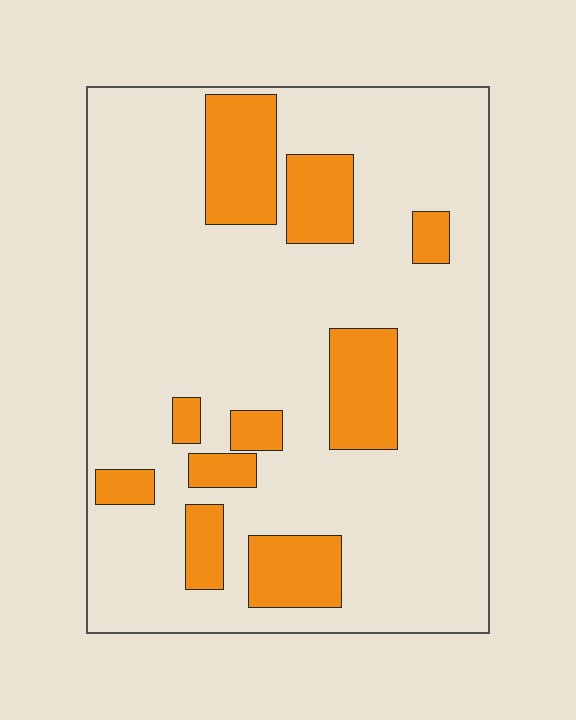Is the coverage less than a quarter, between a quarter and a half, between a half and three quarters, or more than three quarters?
Less than a quarter.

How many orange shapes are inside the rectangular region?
10.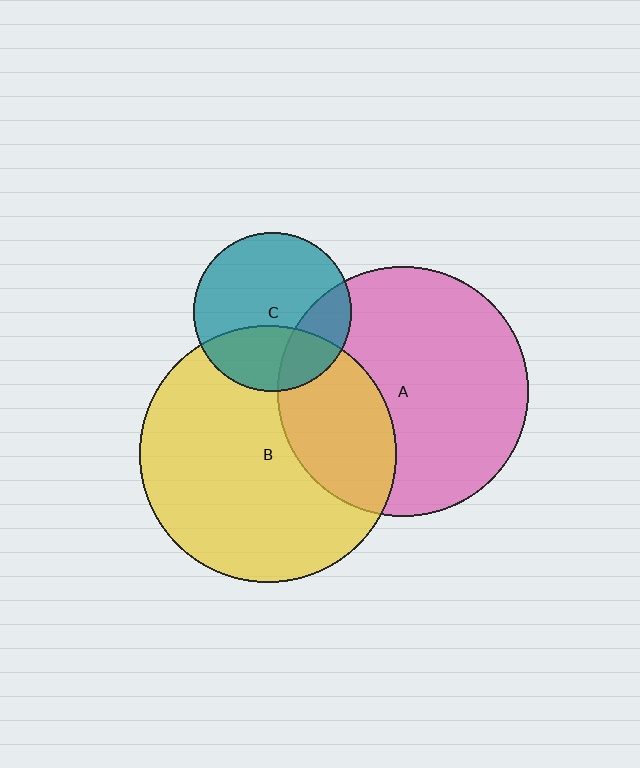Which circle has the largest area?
Circle B (yellow).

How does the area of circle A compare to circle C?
Approximately 2.5 times.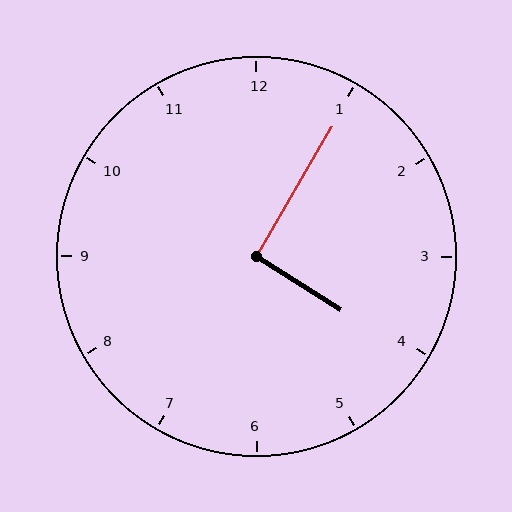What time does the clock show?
4:05.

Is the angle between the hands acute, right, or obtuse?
It is right.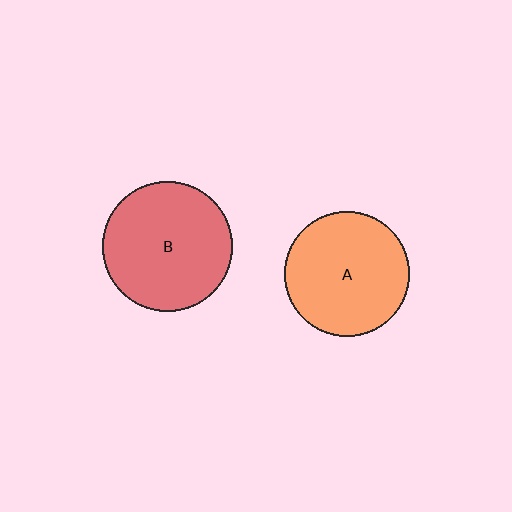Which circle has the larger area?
Circle B (red).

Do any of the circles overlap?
No, none of the circles overlap.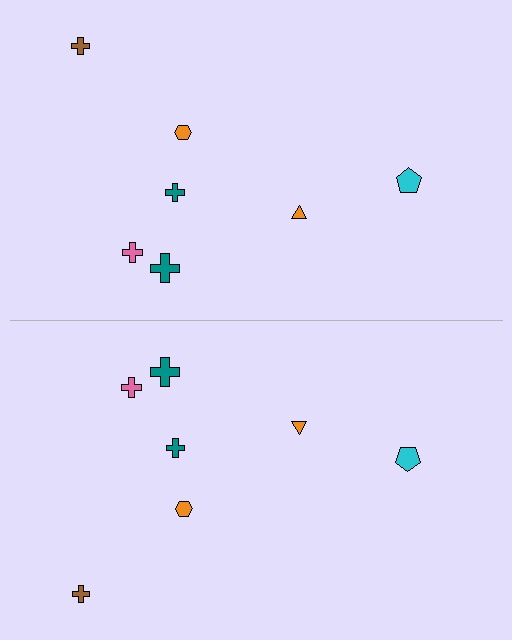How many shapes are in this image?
There are 14 shapes in this image.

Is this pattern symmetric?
Yes, this pattern has bilateral (reflection) symmetry.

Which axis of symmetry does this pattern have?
The pattern has a horizontal axis of symmetry running through the center of the image.